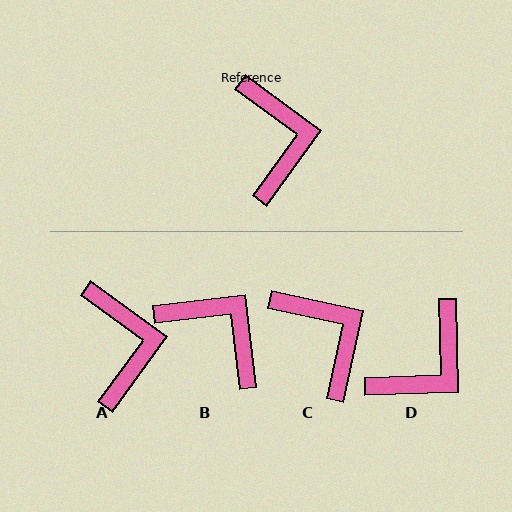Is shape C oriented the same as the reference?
No, it is off by about 24 degrees.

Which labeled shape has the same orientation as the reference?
A.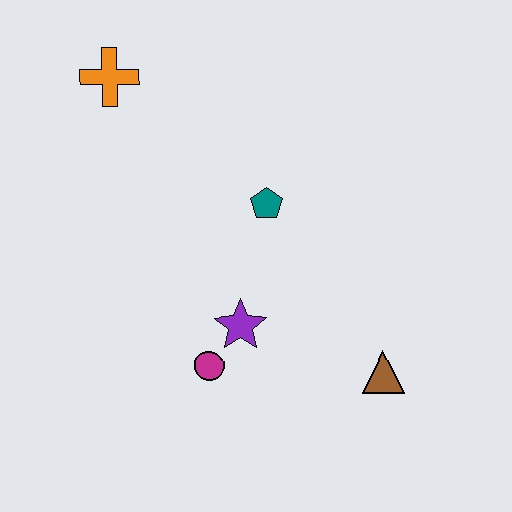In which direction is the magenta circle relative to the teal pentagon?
The magenta circle is below the teal pentagon.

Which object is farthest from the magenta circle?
The orange cross is farthest from the magenta circle.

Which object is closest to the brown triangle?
The purple star is closest to the brown triangle.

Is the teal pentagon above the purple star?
Yes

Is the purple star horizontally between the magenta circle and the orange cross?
No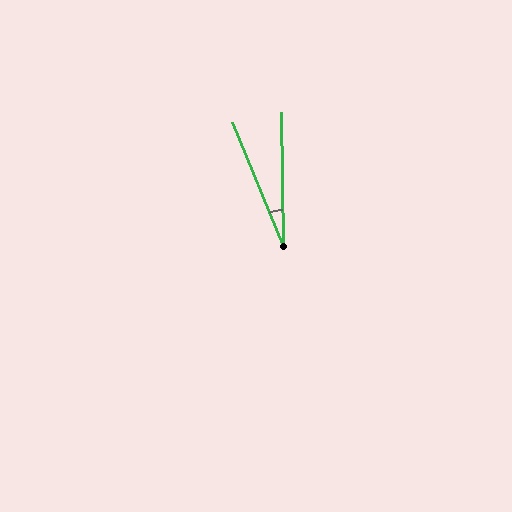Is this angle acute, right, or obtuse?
It is acute.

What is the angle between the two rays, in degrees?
Approximately 21 degrees.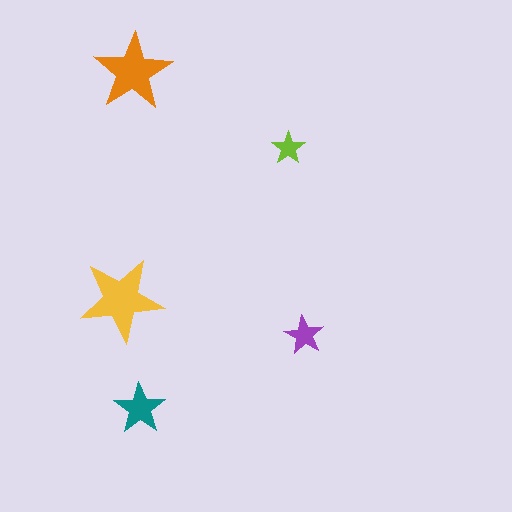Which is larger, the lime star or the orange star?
The orange one.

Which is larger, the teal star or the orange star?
The orange one.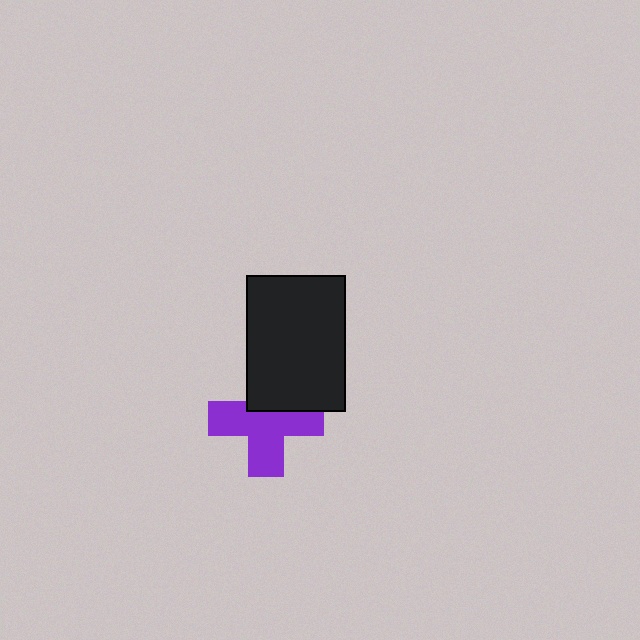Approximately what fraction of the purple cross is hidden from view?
Roughly 32% of the purple cross is hidden behind the black rectangle.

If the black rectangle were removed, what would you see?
You would see the complete purple cross.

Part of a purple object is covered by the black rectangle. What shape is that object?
It is a cross.